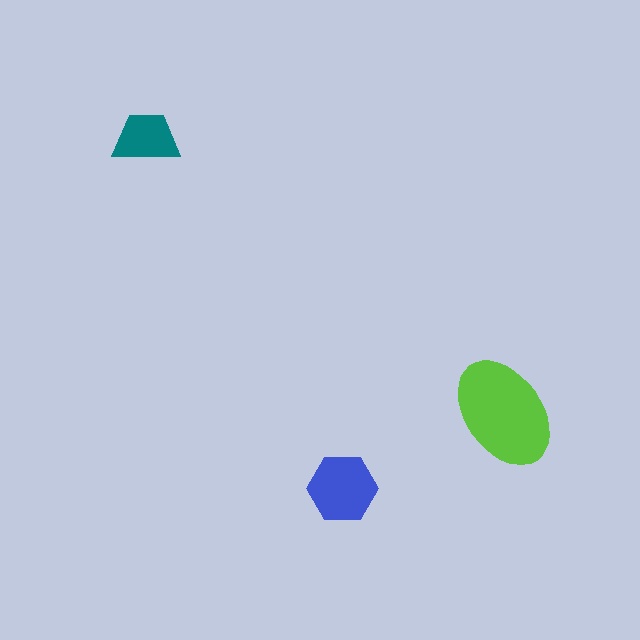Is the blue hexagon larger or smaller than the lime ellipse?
Smaller.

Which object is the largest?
The lime ellipse.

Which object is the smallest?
The teal trapezoid.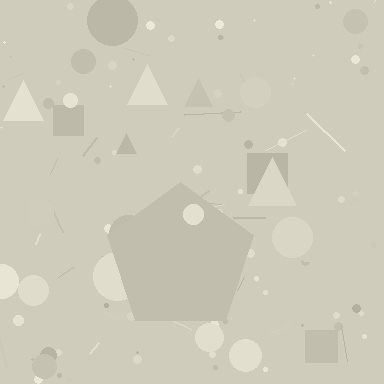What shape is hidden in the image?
A pentagon is hidden in the image.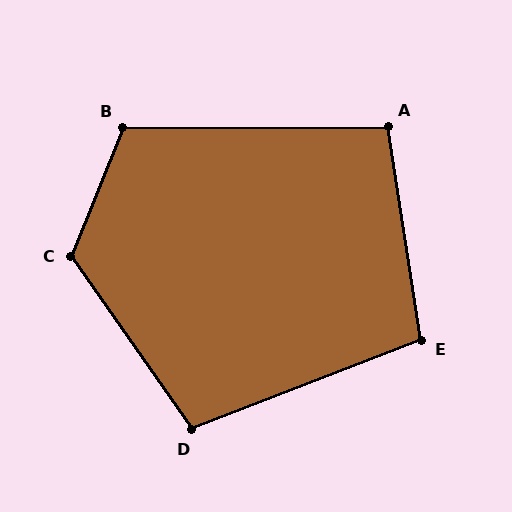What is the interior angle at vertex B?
Approximately 112 degrees (obtuse).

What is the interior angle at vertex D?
Approximately 104 degrees (obtuse).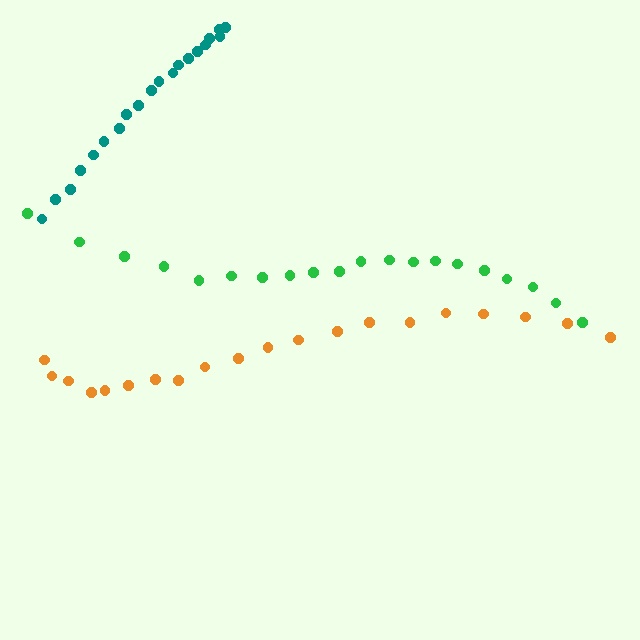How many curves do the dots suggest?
There are 3 distinct paths.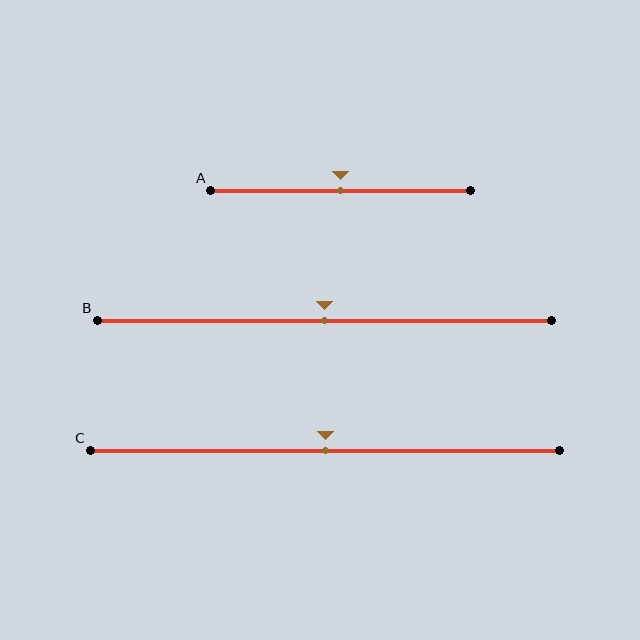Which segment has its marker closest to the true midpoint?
Segment A has its marker closest to the true midpoint.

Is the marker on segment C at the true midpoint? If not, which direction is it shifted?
Yes, the marker on segment C is at the true midpoint.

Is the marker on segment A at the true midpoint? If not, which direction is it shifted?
Yes, the marker on segment A is at the true midpoint.